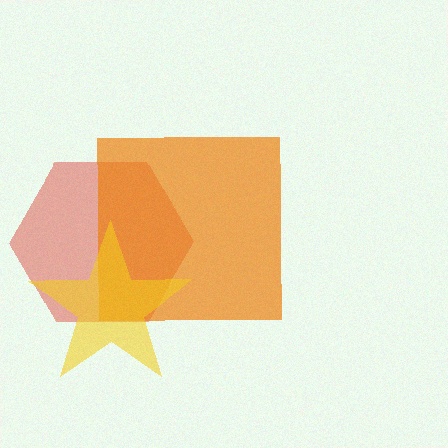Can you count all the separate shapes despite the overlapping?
Yes, there are 3 separate shapes.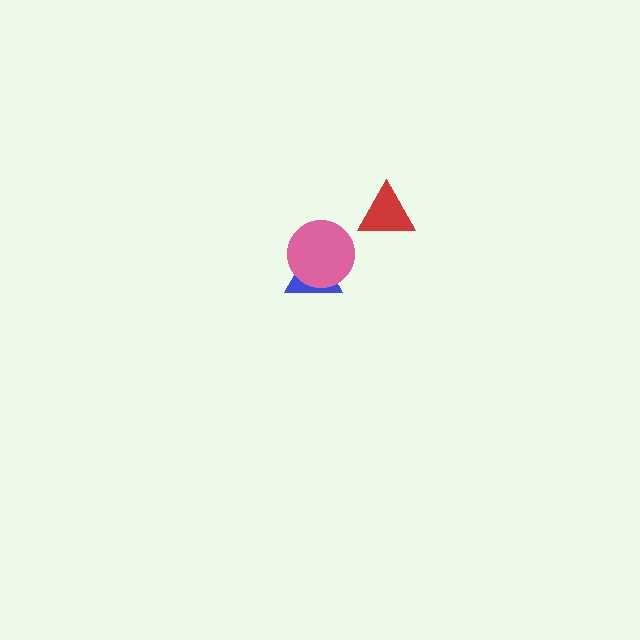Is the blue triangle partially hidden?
Yes, it is partially covered by another shape.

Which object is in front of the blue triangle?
The pink circle is in front of the blue triangle.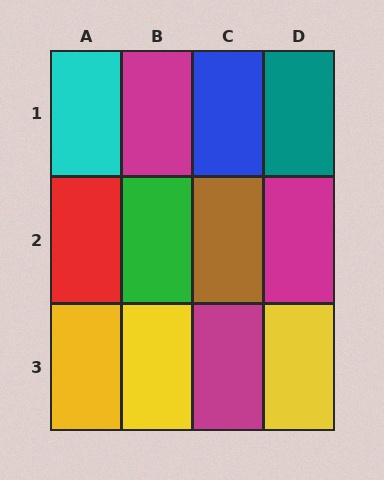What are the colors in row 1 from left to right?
Cyan, magenta, blue, teal.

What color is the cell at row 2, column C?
Brown.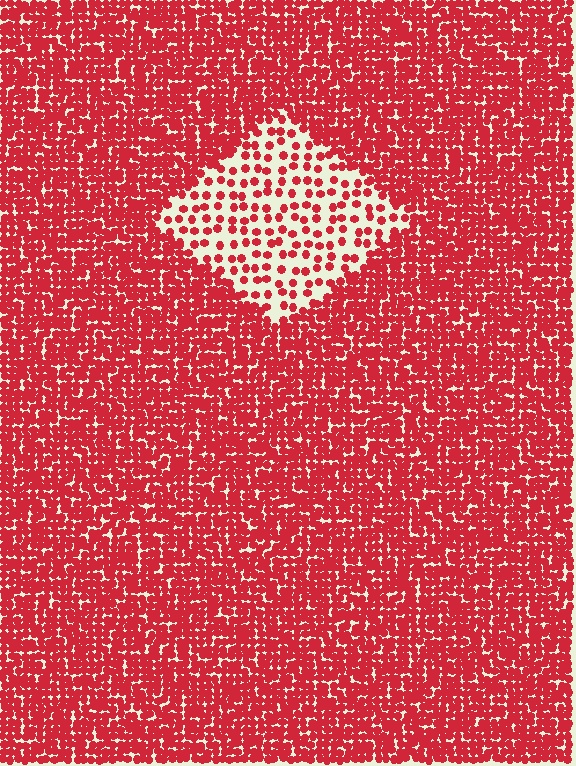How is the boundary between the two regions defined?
The boundary is defined by a change in element density (approximately 2.9x ratio). All elements are the same color, size, and shape.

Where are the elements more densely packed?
The elements are more densely packed outside the diamond boundary.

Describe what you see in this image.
The image contains small red elements arranged at two different densities. A diamond-shaped region is visible where the elements are less densely packed than the surrounding area.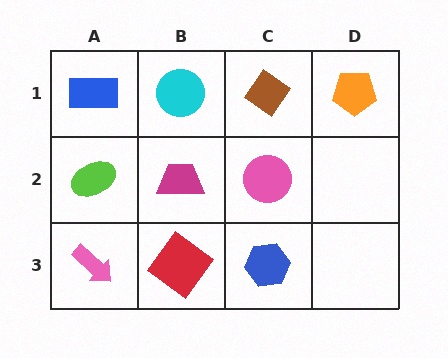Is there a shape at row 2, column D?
No, that cell is empty.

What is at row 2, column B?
A magenta trapezoid.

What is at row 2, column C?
A pink circle.